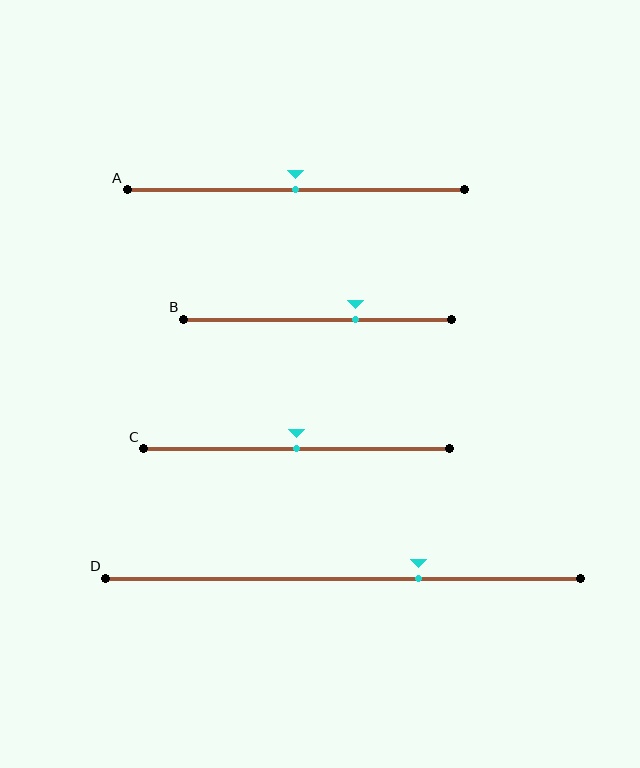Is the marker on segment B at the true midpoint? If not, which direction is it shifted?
No, the marker on segment B is shifted to the right by about 14% of the segment length.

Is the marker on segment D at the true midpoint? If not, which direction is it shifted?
No, the marker on segment D is shifted to the right by about 16% of the segment length.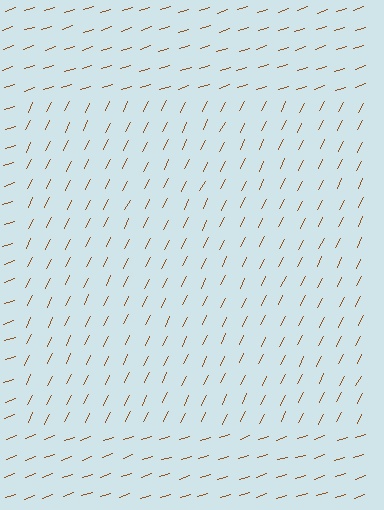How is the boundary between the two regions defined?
The boundary is defined purely by a change in line orientation (approximately 45 degrees difference). All lines are the same color and thickness.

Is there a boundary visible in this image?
Yes, there is a texture boundary formed by a change in line orientation.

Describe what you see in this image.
The image is filled with small brown line segments. A rectangle region in the image has lines oriented differently from the surrounding lines, creating a visible texture boundary.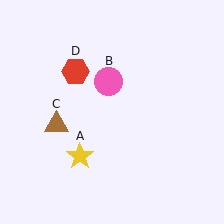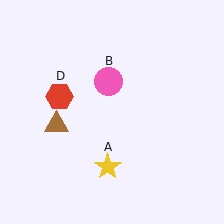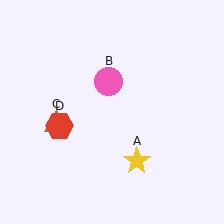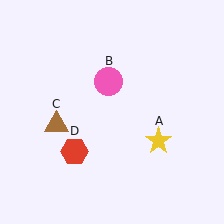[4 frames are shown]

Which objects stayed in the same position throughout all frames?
Pink circle (object B) and brown triangle (object C) remained stationary.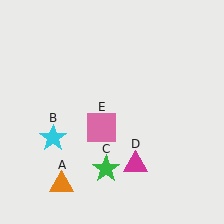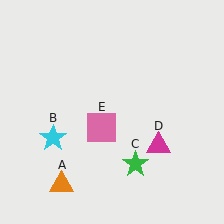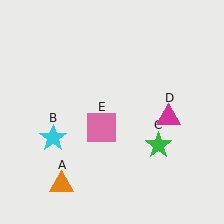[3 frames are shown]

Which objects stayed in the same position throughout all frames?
Orange triangle (object A) and cyan star (object B) and pink square (object E) remained stationary.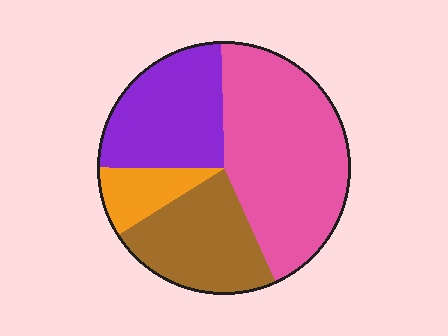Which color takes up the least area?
Orange, at roughly 10%.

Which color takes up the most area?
Pink, at roughly 45%.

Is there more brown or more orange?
Brown.